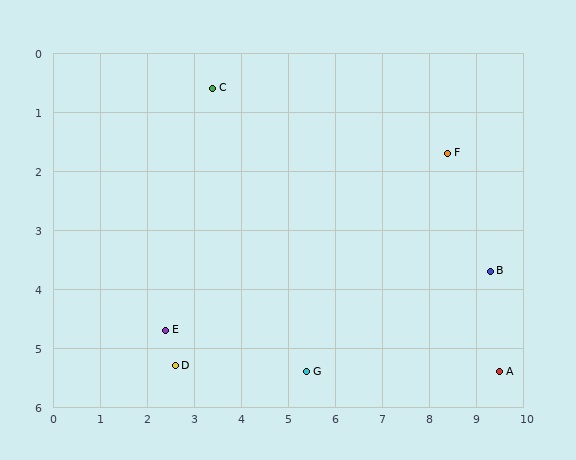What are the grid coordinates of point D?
Point D is at approximately (2.6, 5.3).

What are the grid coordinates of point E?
Point E is at approximately (2.4, 4.7).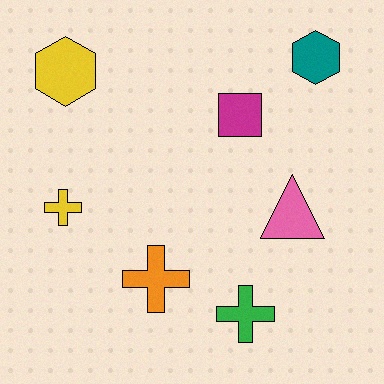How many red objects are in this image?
There are no red objects.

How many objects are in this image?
There are 7 objects.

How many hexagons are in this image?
There are 2 hexagons.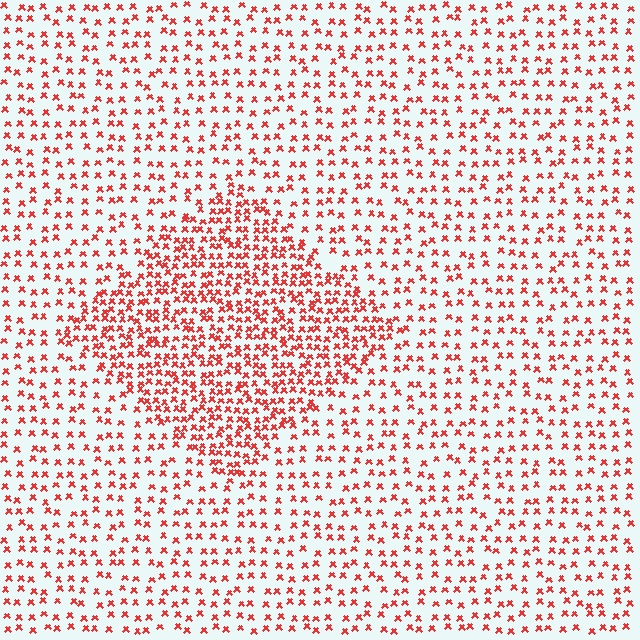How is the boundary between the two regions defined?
The boundary is defined by a change in element density (approximately 2.1x ratio). All elements are the same color, size, and shape.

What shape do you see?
I see a diamond.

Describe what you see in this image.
The image contains small red elements arranged at two different densities. A diamond-shaped region is visible where the elements are more densely packed than the surrounding area.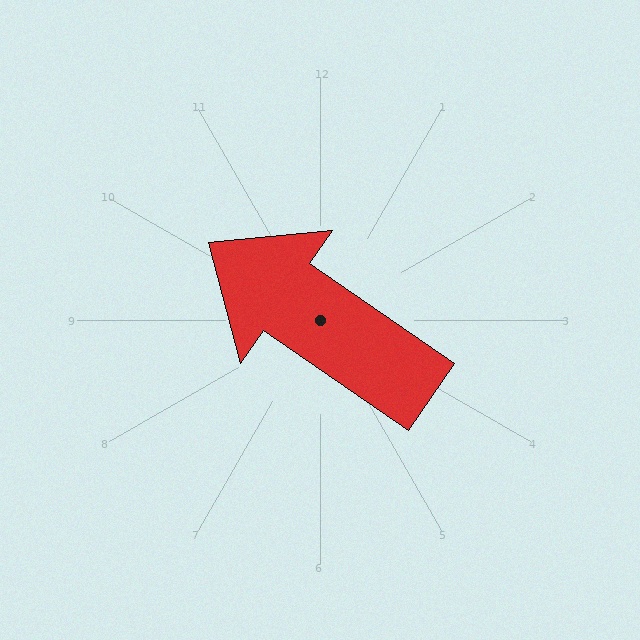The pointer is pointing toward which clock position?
Roughly 10 o'clock.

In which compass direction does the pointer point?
Northwest.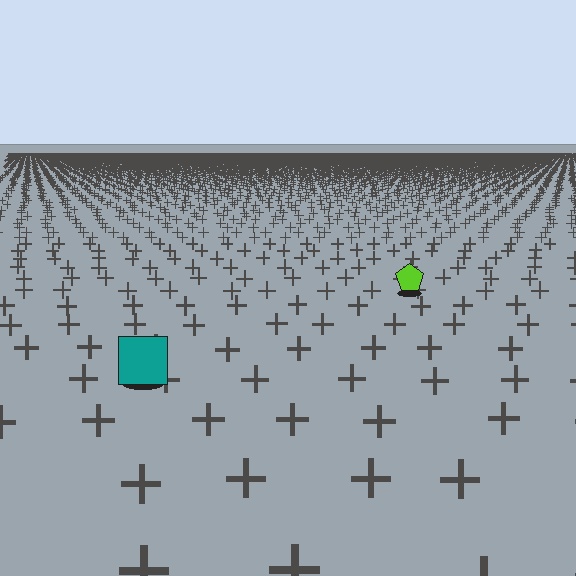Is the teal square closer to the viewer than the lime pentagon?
Yes. The teal square is closer — you can tell from the texture gradient: the ground texture is coarser near it.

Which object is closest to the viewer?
The teal square is closest. The texture marks near it are larger and more spread out.